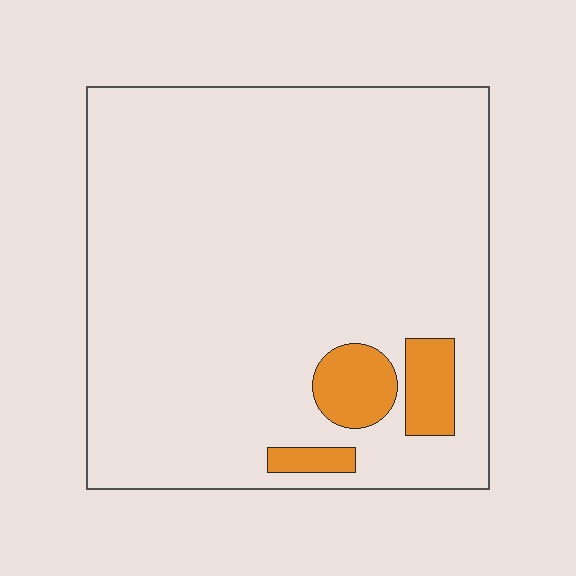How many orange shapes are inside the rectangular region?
3.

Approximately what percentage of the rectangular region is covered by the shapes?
Approximately 10%.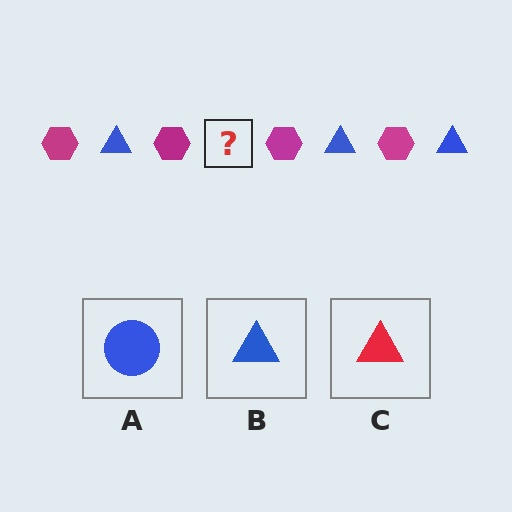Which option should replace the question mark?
Option B.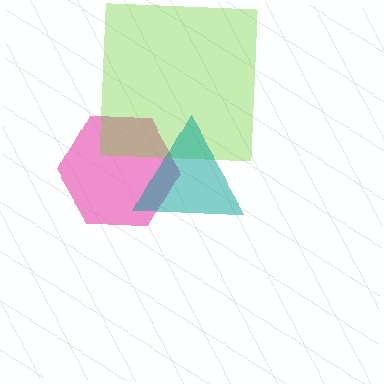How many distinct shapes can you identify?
There are 3 distinct shapes: a pink hexagon, a lime square, a teal triangle.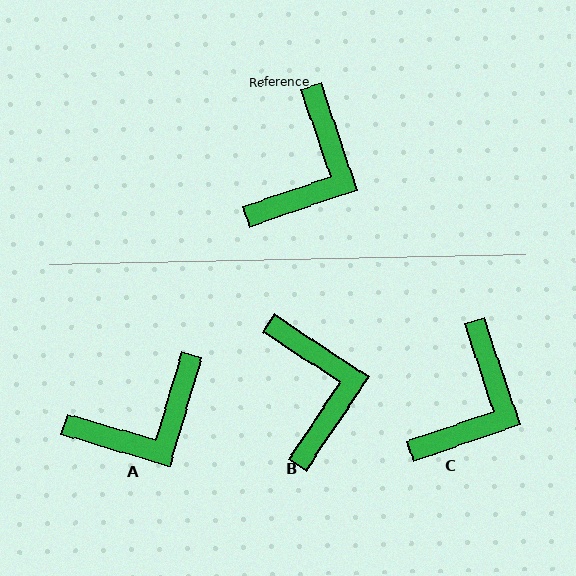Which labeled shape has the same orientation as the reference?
C.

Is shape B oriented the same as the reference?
No, it is off by about 38 degrees.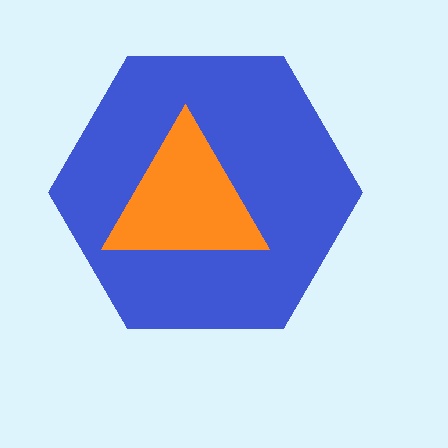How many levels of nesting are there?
2.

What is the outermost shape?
The blue hexagon.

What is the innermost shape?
The orange triangle.